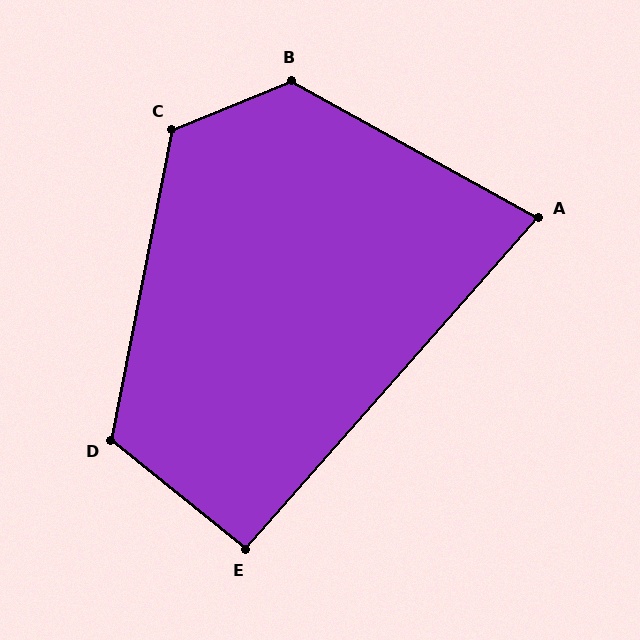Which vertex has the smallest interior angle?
A, at approximately 78 degrees.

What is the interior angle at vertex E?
Approximately 93 degrees (approximately right).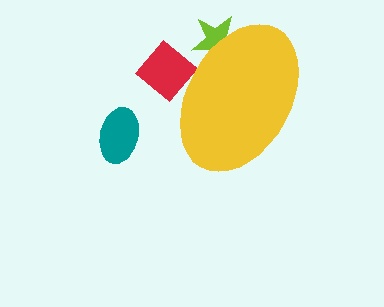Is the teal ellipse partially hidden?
No, the teal ellipse is fully visible.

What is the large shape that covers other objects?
A yellow ellipse.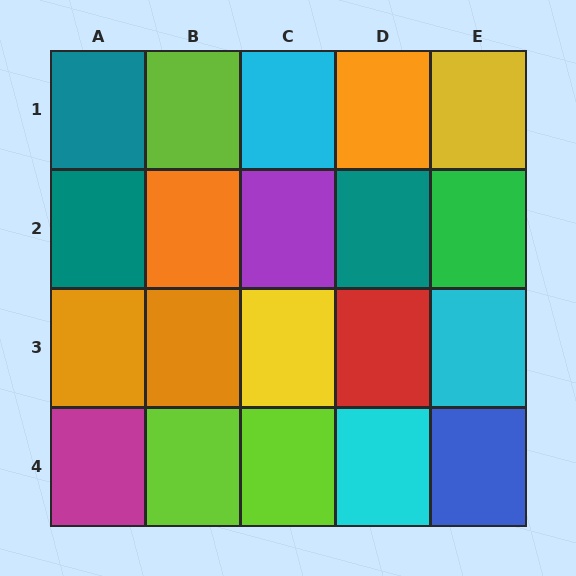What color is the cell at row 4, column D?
Cyan.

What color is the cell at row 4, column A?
Magenta.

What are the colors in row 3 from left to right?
Orange, orange, yellow, red, cyan.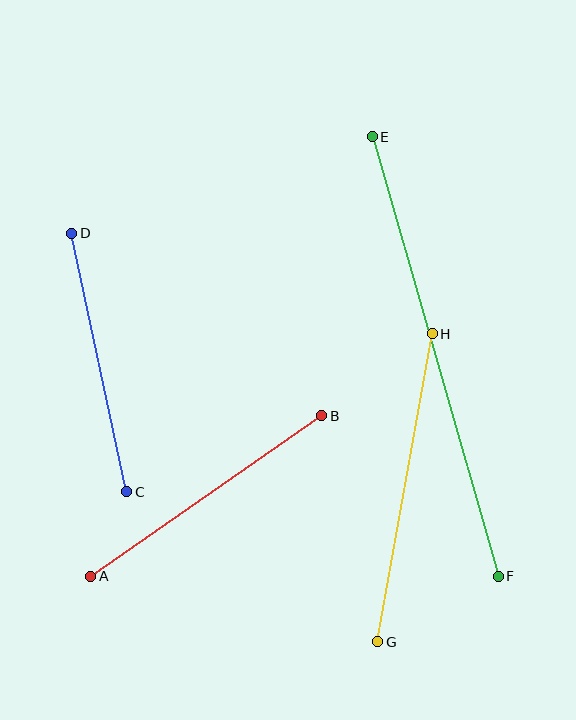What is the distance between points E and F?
The distance is approximately 457 pixels.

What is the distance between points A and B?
The distance is approximately 281 pixels.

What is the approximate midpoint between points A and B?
The midpoint is at approximately (206, 496) pixels.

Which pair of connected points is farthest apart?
Points E and F are farthest apart.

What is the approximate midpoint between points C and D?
The midpoint is at approximately (99, 362) pixels.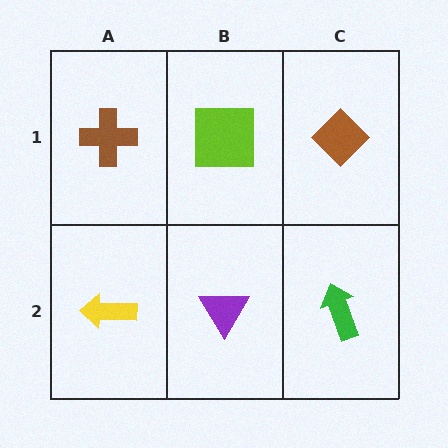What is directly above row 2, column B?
A lime square.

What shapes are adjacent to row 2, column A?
A brown cross (row 1, column A), a purple triangle (row 2, column B).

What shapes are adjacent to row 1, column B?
A purple triangle (row 2, column B), a brown cross (row 1, column A), a brown diamond (row 1, column C).